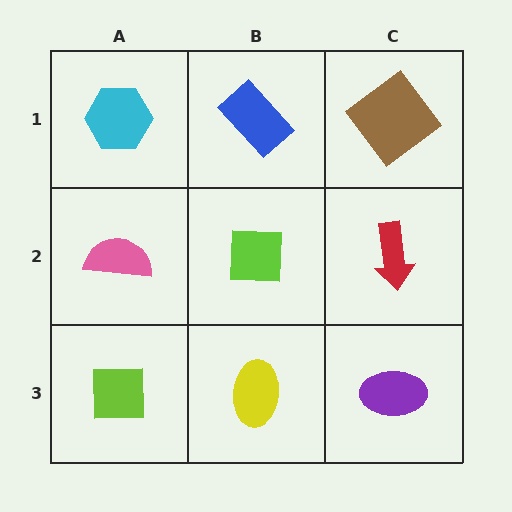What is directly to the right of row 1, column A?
A blue rectangle.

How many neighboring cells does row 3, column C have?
2.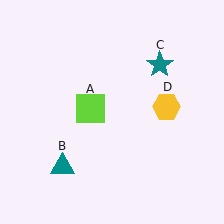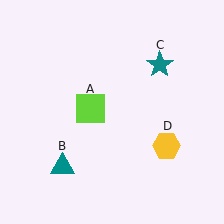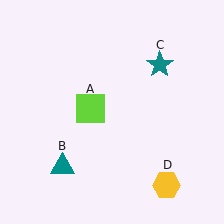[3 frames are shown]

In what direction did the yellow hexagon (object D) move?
The yellow hexagon (object D) moved down.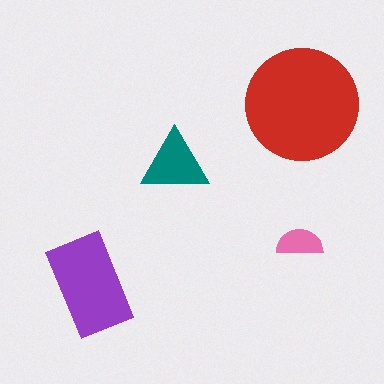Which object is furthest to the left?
The purple rectangle is leftmost.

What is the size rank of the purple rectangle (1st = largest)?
2nd.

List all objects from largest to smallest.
The red circle, the purple rectangle, the teal triangle, the pink semicircle.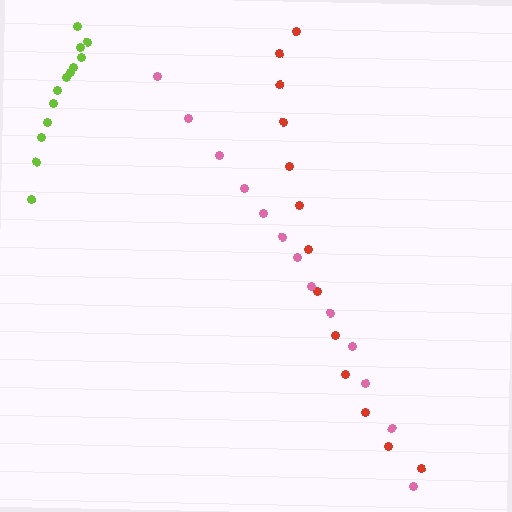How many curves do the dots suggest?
There are 3 distinct paths.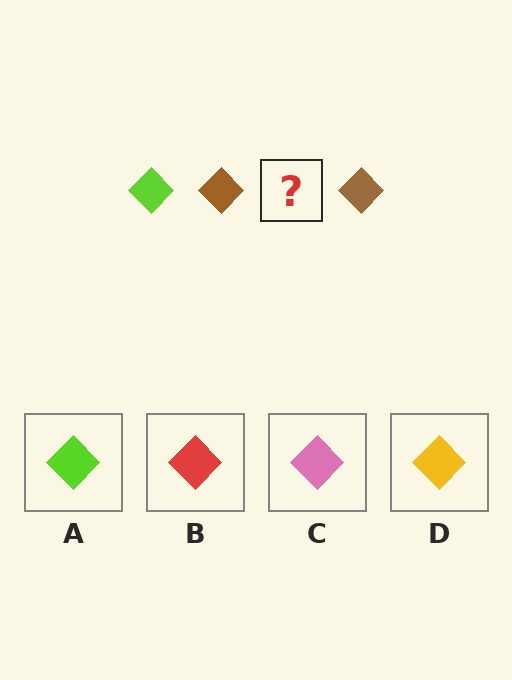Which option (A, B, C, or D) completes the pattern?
A.